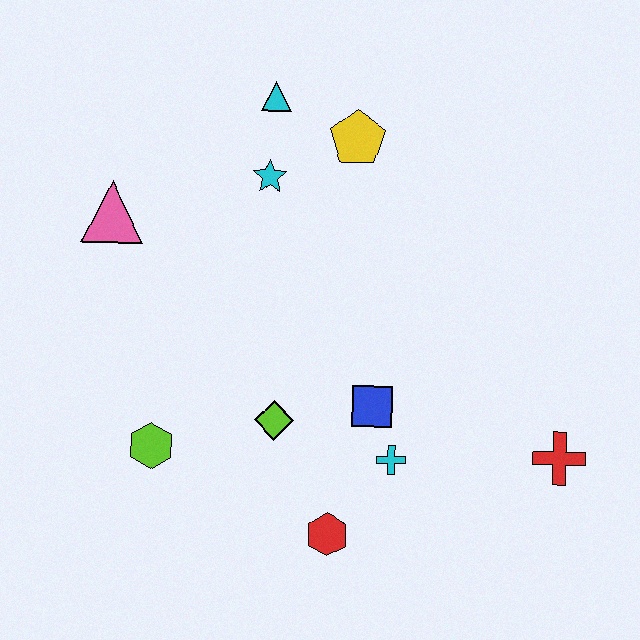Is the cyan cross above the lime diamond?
No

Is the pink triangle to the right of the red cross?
No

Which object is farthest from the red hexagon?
The cyan triangle is farthest from the red hexagon.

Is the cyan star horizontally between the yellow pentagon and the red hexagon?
No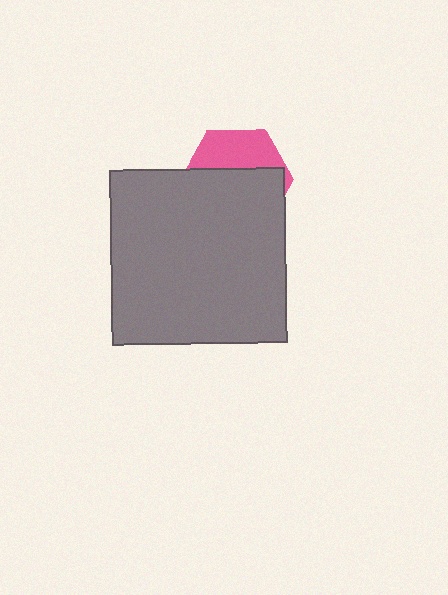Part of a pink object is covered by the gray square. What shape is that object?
It is a hexagon.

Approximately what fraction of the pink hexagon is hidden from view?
Roughly 64% of the pink hexagon is hidden behind the gray square.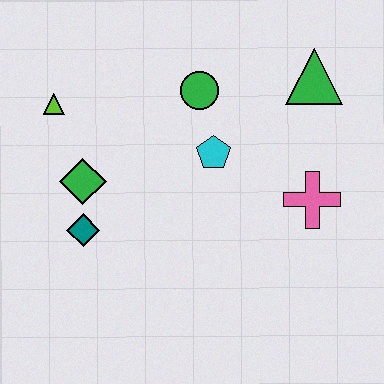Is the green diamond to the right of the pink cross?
No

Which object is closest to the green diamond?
The teal diamond is closest to the green diamond.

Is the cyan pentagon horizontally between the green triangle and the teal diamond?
Yes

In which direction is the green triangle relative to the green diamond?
The green triangle is to the right of the green diamond.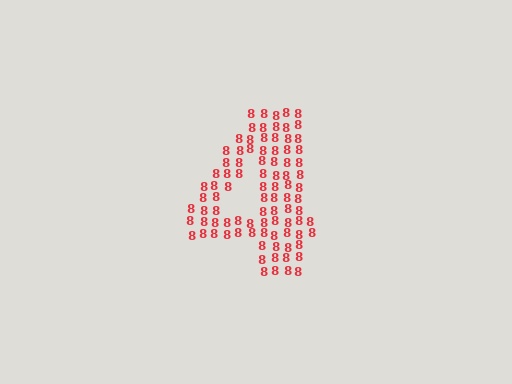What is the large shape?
The large shape is the digit 4.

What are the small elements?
The small elements are digit 8's.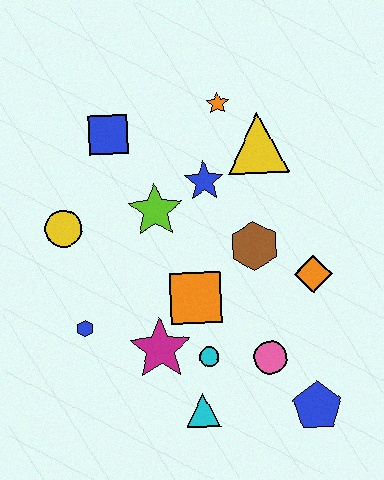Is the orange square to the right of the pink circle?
No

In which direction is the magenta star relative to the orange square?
The magenta star is below the orange square.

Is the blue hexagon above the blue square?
No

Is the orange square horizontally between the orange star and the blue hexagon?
Yes